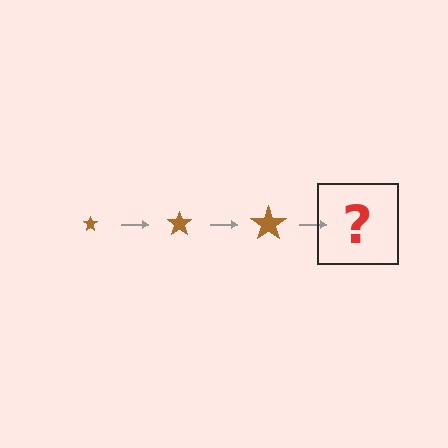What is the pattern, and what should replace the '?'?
The pattern is that the star gets progressively larger each step. The '?' should be a brown star, larger than the previous one.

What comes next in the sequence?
The next element should be a brown star, larger than the previous one.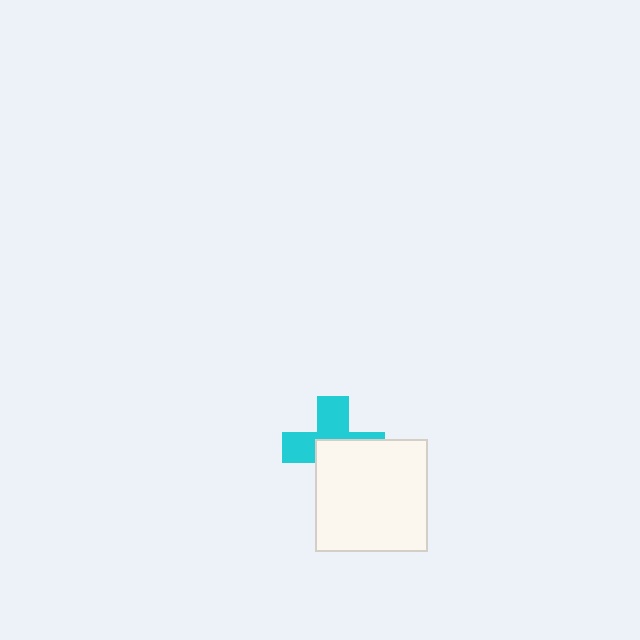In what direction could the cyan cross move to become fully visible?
The cyan cross could move toward the upper-left. That would shift it out from behind the white square entirely.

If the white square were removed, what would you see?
You would see the complete cyan cross.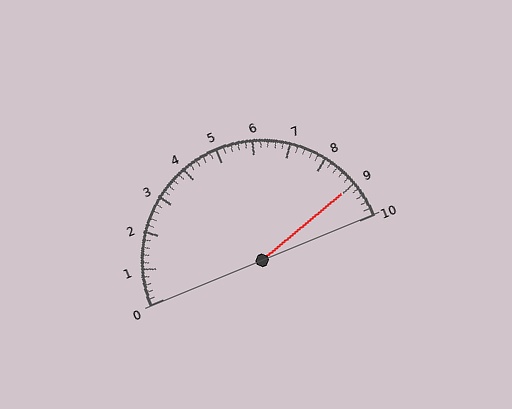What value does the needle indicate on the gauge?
The needle indicates approximately 9.0.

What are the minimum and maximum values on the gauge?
The gauge ranges from 0 to 10.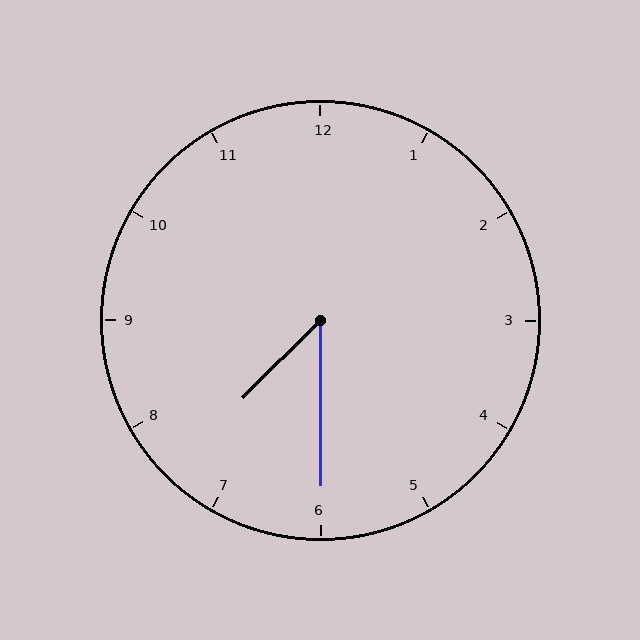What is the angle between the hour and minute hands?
Approximately 45 degrees.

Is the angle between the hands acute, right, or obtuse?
It is acute.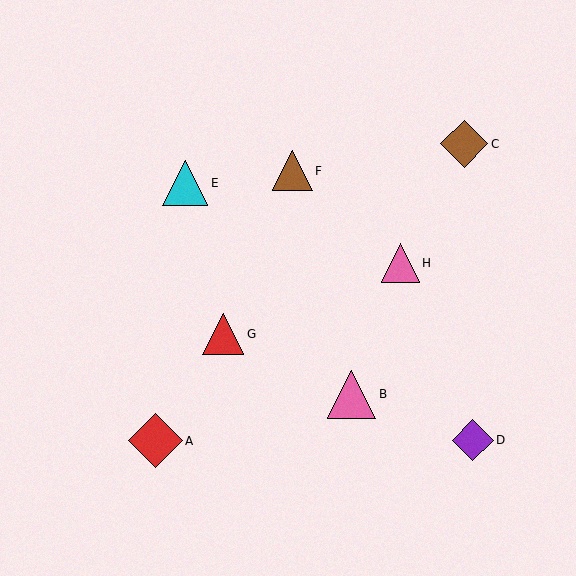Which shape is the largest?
The red diamond (labeled A) is the largest.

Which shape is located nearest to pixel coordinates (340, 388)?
The pink triangle (labeled B) at (352, 394) is nearest to that location.